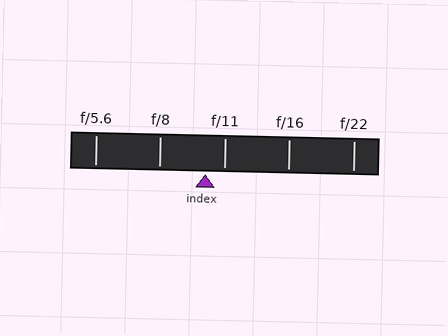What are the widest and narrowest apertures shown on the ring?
The widest aperture shown is f/5.6 and the narrowest is f/22.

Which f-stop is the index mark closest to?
The index mark is closest to f/11.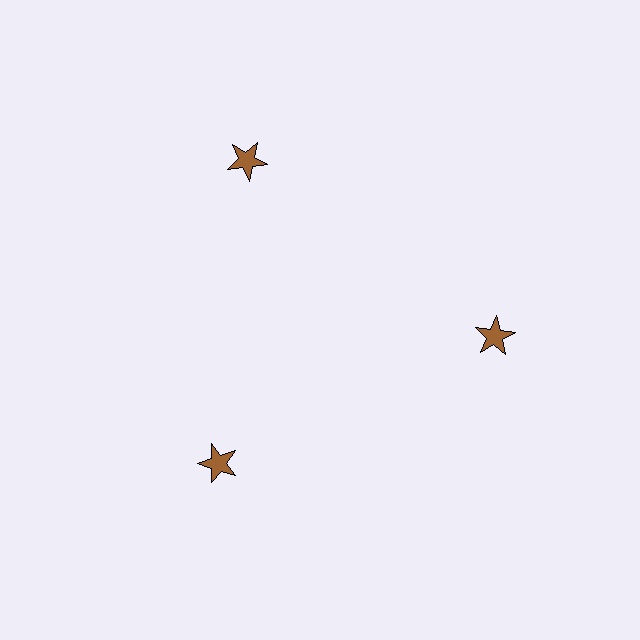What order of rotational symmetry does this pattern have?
This pattern has 3-fold rotational symmetry.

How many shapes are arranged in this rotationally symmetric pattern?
There are 3 shapes, arranged in 3 groups of 1.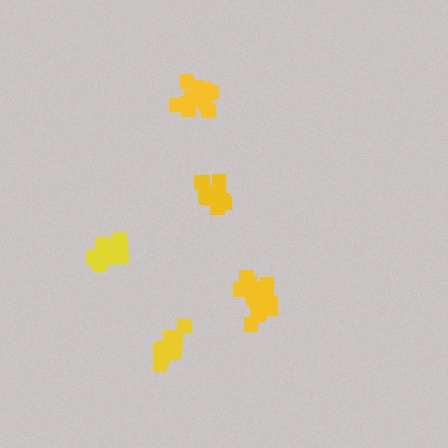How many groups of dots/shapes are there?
There are 5 groups.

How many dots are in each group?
Group 1: 12 dots, Group 2: 12 dots, Group 3: 17 dots, Group 4: 16 dots, Group 5: 12 dots (69 total).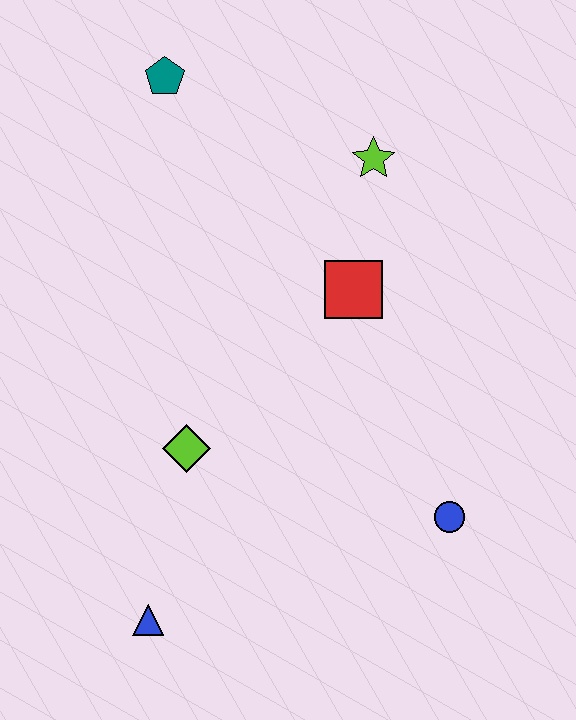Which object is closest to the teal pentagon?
The lime star is closest to the teal pentagon.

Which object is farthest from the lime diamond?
The teal pentagon is farthest from the lime diamond.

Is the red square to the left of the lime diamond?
No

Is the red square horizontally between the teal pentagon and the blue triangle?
No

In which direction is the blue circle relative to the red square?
The blue circle is below the red square.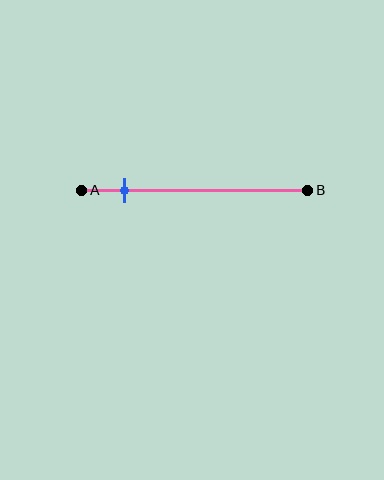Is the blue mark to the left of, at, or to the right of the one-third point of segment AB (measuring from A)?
The blue mark is to the left of the one-third point of segment AB.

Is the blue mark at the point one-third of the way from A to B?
No, the mark is at about 20% from A, not at the 33% one-third point.